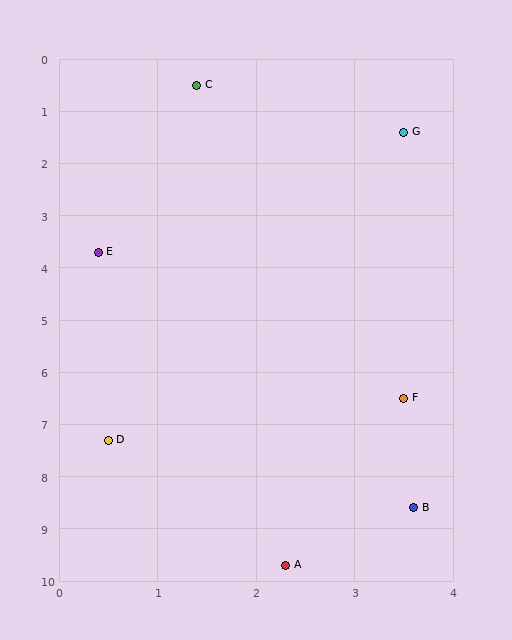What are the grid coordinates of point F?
Point F is at approximately (3.5, 6.5).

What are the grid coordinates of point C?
Point C is at approximately (1.4, 0.5).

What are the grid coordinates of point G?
Point G is at approximately (3.5, 1.4).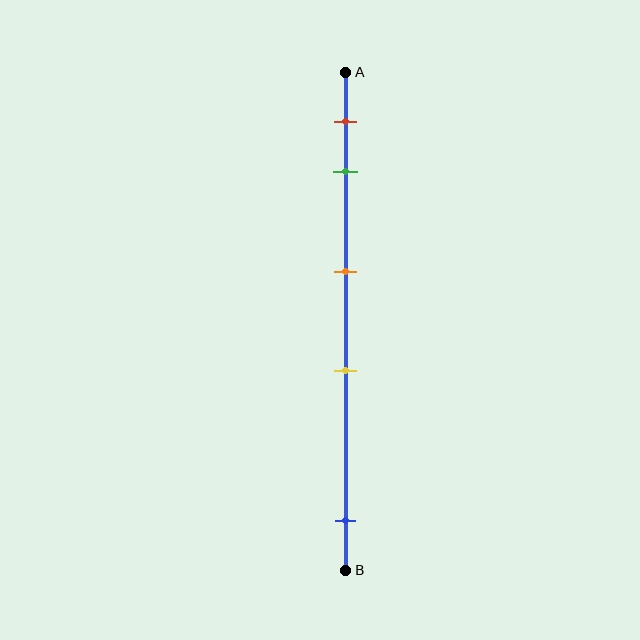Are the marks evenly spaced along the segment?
No, the marks are not evenly spaced.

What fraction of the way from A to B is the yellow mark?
The yellow mark is approximately 60% (0.6) of the way from A to B.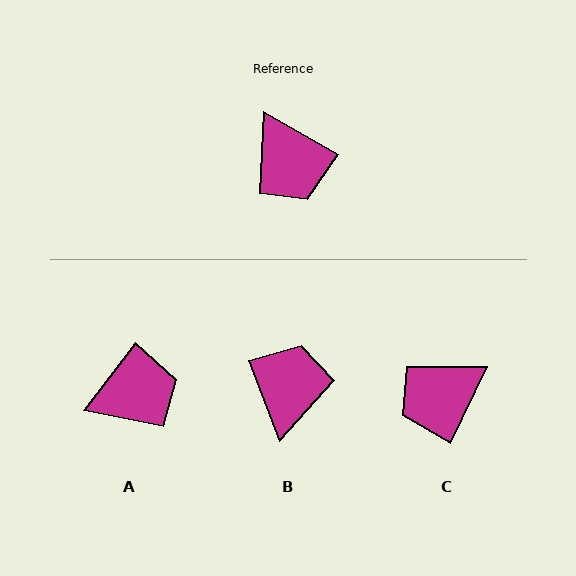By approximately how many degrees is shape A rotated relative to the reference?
Approximately 82 degrees counter-clockwise.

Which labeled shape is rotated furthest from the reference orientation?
B, about 141 degrees away.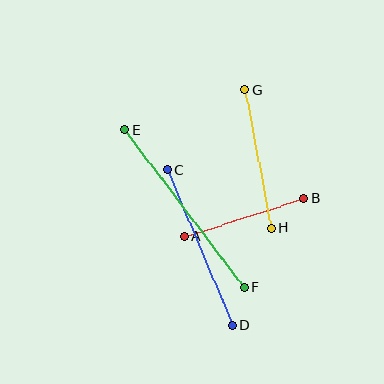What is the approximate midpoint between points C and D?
The midpoint is at approximately (200, 248) pixels.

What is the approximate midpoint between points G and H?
The midpoint is at approximately (258, 159) pixels.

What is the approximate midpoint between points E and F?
The midpoint is at approximately (184, 209) pixels.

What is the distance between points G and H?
The distance is approximately 141 pixels.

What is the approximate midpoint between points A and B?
The midpoint is at approximately (244, 217) pixels.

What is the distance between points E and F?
The distance is approximately 198 pixels.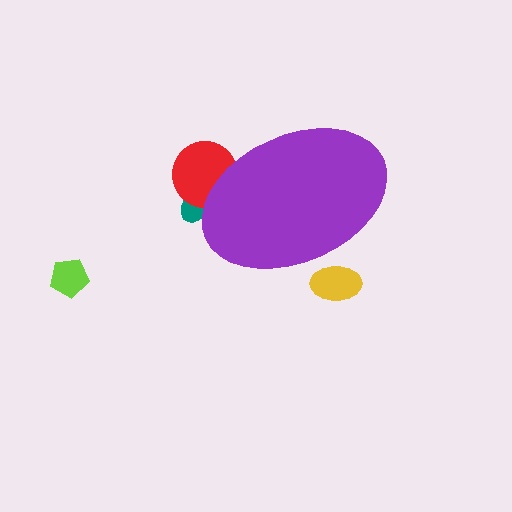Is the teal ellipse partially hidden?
Yes, the teal ellipse is partially hidden behind the purple ellipse.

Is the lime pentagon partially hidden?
No, the lime pentagon is fully visible.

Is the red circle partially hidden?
Yes, the red circle is partially hidden behind the purple ellipse.